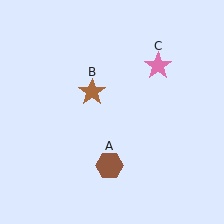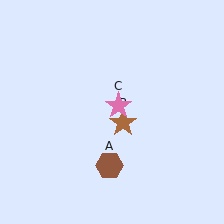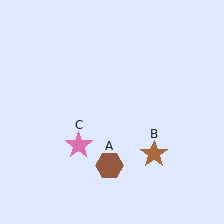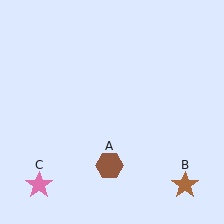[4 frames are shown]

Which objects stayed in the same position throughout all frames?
Brown hexagon (object A) remained stationary.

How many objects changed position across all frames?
2 objects changed position: brown star (object B), pink star (object C).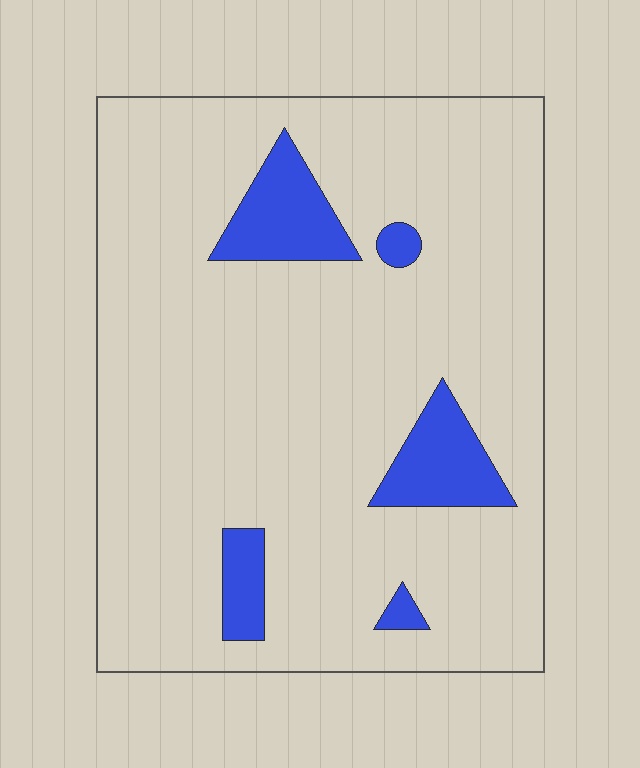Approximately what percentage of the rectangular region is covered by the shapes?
Approximately 10%.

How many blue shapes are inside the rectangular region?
5.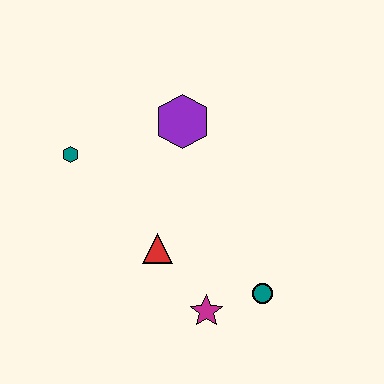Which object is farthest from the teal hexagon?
The teal circle is farthest from the teal hexagon.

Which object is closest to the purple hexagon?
The teal hexagon is closest to the purple hexagon.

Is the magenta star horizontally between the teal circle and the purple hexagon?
Yes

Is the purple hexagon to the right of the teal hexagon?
Yes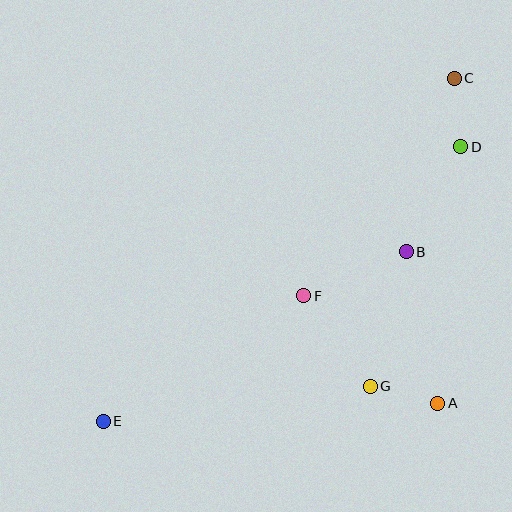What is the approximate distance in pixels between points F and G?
The distance between F and G is approximately 112 pixels.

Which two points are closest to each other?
Points C and D are closest to each other.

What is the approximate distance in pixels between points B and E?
The distance between B and E is approximately 347 pixels.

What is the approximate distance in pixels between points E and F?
The distance between E and F is approximately 237 pixels.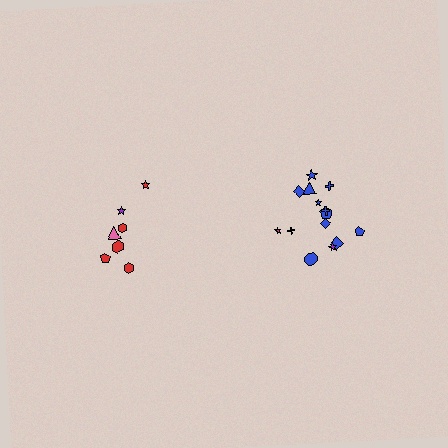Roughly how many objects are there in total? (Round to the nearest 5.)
Roughly 20 objects in total.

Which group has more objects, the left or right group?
The right group.